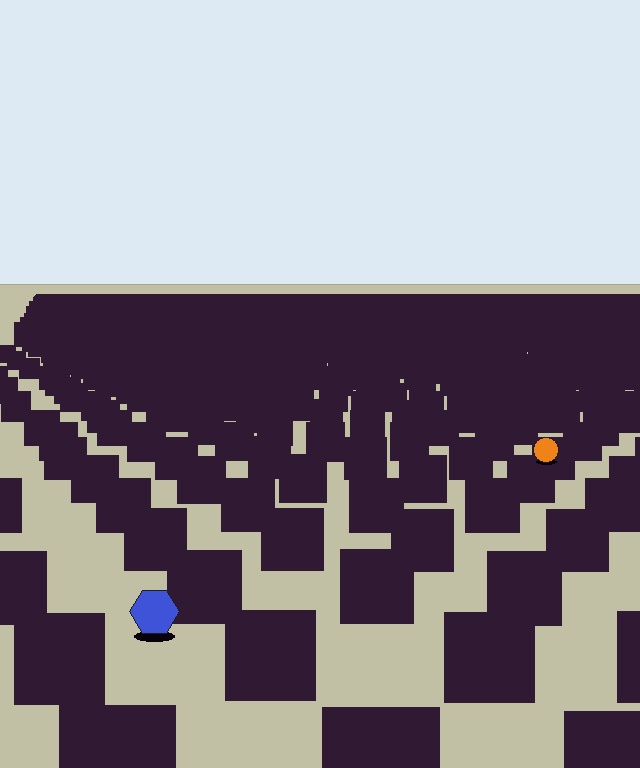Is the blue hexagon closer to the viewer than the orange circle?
Yes. The blue hexagon is closer — you can tell from the texture gradient: the ground texture is coarser near it.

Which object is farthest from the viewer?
The orange circle is farthest from the viewer. It appears smaller and the ground texture around it is denser.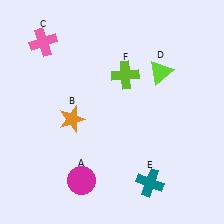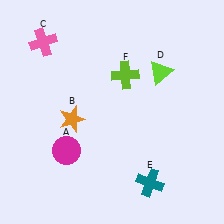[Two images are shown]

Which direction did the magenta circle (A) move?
The magenta circle (A) moved up.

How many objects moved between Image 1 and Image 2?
1 object moved between the two images.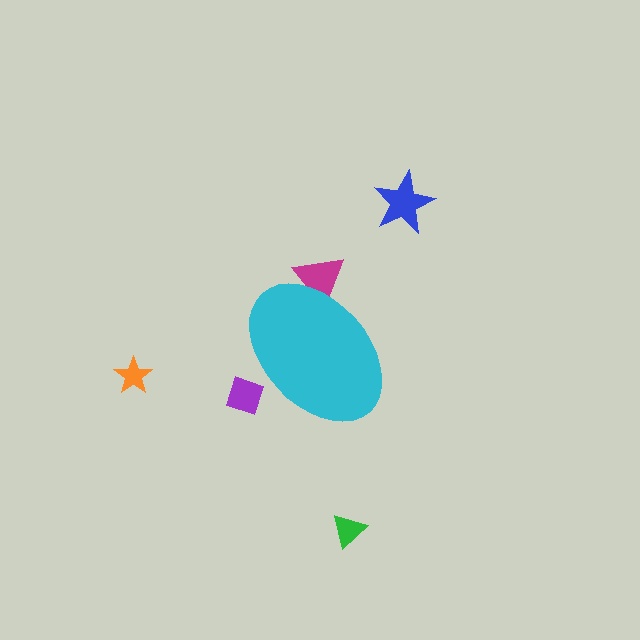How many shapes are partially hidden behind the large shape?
2 shapes are partially hidden.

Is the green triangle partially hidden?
No, the green triangle is fully visible.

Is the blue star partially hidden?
No, the blue star is fully visible.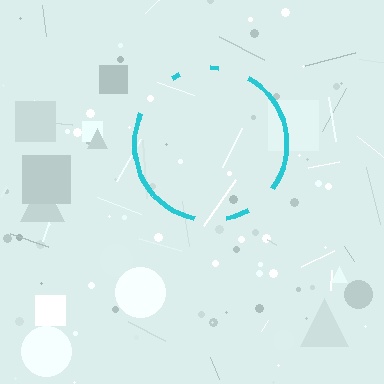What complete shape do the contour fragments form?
The contour fragments form a circle.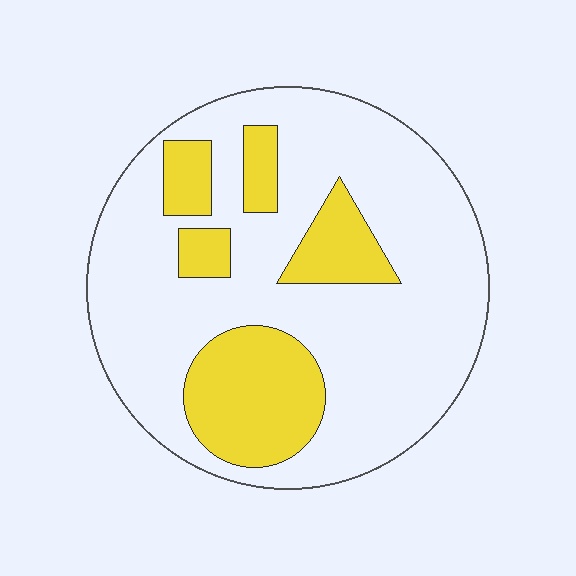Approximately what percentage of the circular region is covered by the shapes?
Approximately 25%.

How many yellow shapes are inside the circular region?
5.